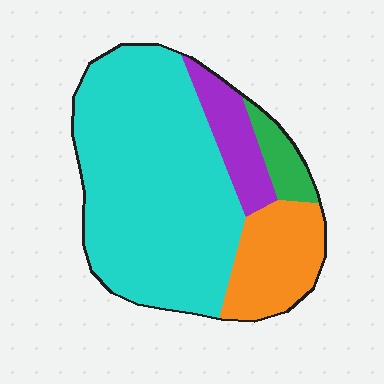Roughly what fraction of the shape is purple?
Purple covers about 10% of the shape.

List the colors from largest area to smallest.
From largest to smallest: cyan, orange, purple, green.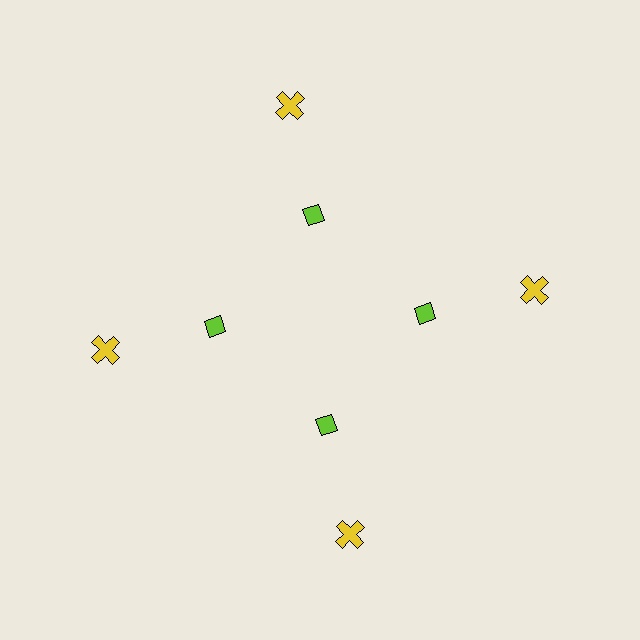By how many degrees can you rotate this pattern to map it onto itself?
The pattern maps onto itself every 90 degrees of rotation.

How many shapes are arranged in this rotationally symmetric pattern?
There are 8 shapes, arranged in 4 groups of 2.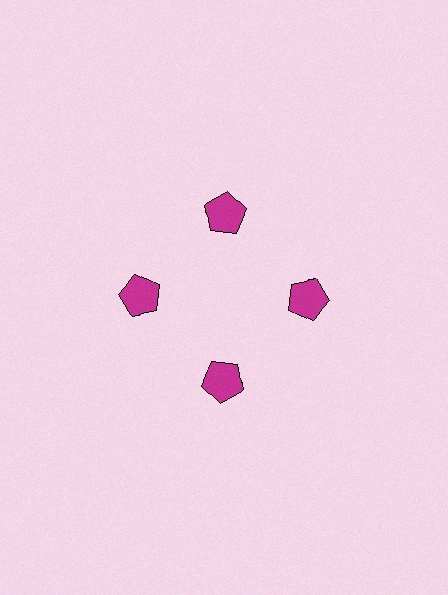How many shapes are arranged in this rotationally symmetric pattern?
There are 4 shapes, arranged in 4 groups of 1.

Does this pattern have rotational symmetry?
Yes, this pattern has 4-fold rotational symmetry. It looks the same after rotating 90 degrees around the center.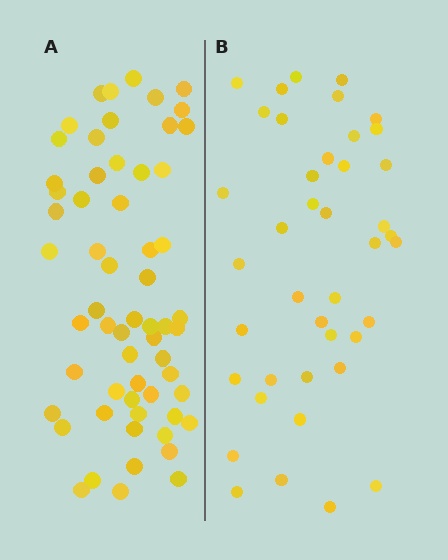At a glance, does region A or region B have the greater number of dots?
Region A (the left region) has more dots.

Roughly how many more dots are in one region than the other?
Region A has approximately 20 more dots than region B.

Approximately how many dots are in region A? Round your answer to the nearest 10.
About 60 dots.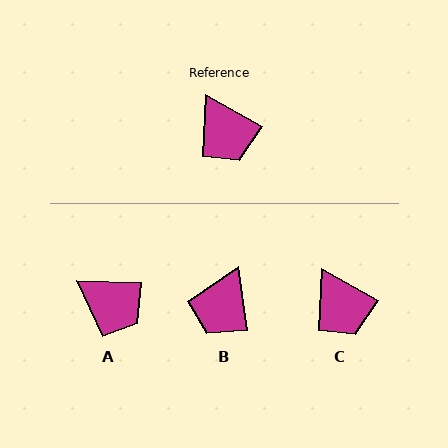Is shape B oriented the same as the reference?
No, it is off by about 52 degrees.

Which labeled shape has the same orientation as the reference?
C.